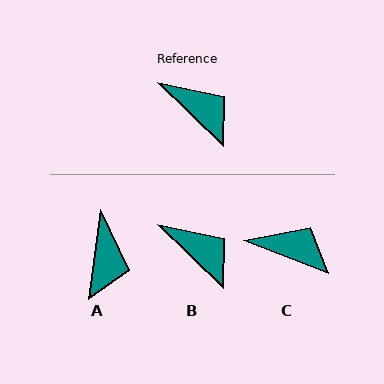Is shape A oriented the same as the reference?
No, it is off by about 53 degrees.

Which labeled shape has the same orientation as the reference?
B.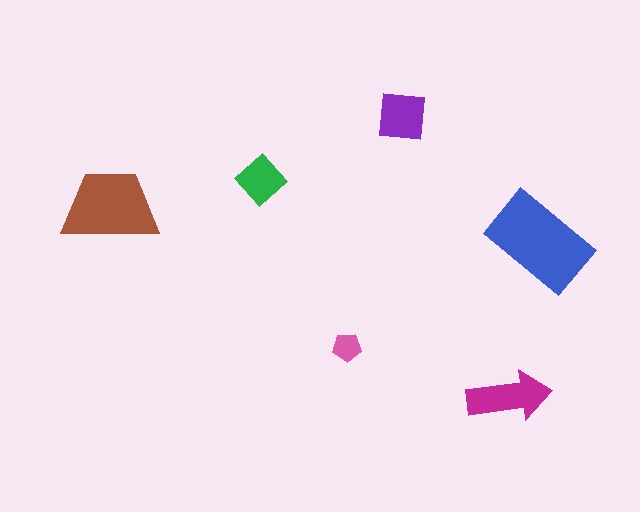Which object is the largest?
The blue rectangle.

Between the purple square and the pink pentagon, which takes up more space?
The purple square.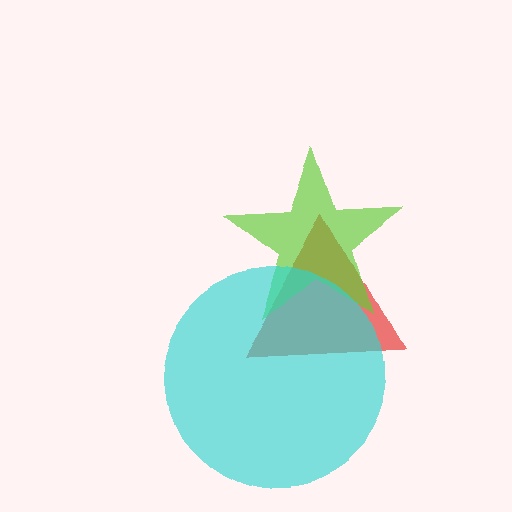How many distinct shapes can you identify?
There are 3 distinct shapes: a red triangle, a lime star, a cyan circle.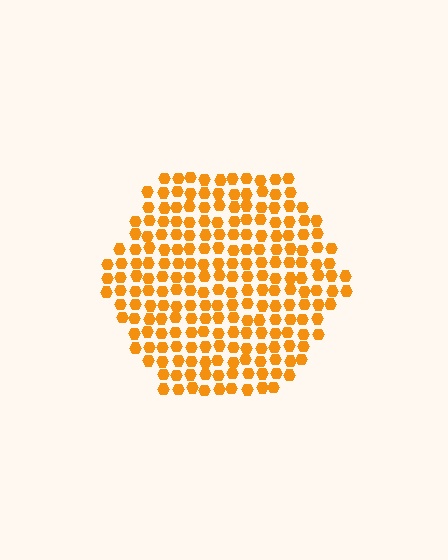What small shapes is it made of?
It is made of small hexagons.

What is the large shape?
The large shape is a hexagon.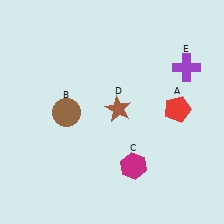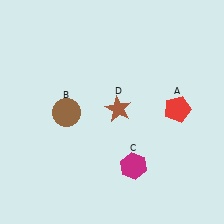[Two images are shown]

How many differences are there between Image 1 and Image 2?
There is 1 difference between the two images.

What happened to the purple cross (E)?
The purple cross (E) was removed in Image 2. It was in the top-right area of Image 1.